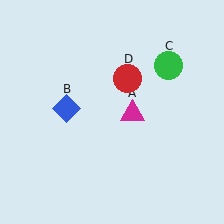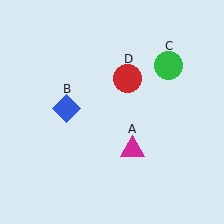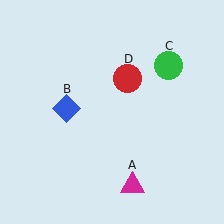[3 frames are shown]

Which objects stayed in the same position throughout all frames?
Blue diamond (object B) and green circle (object C) and red circle (object D) remained stationary.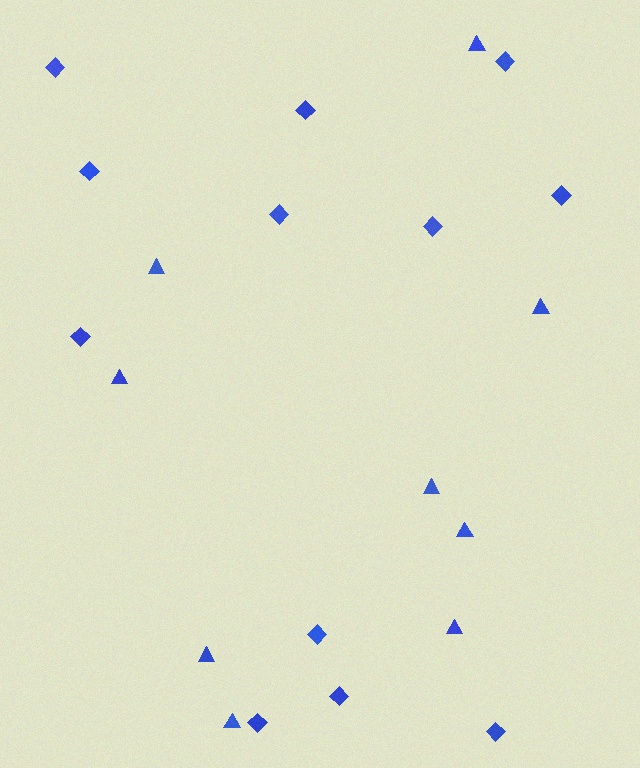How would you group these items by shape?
There are 2 groups: one group of triangles (9) and one group of diamonds (12).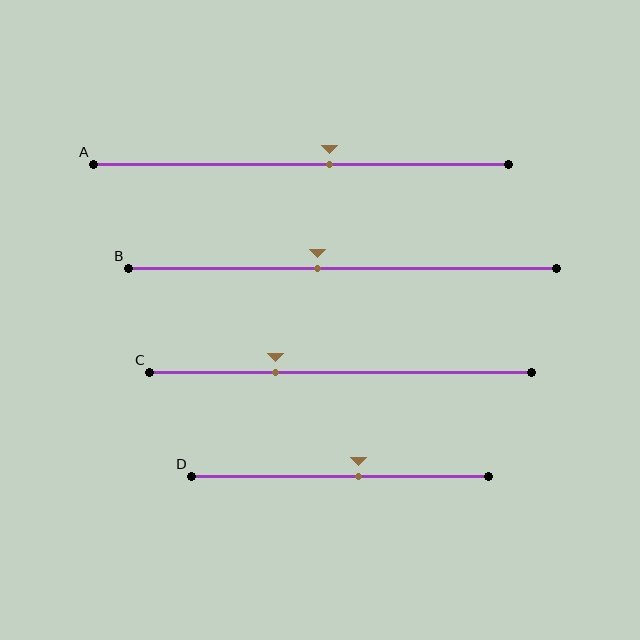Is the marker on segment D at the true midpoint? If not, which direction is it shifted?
No, the marker on segment D is shifted to the right by about 6% of the segment length.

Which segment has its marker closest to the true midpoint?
Segment B has its marker closest to the true midpoint.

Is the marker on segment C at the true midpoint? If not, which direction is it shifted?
No, the marker on segment C is shifted to the left by about 17% of the segment length.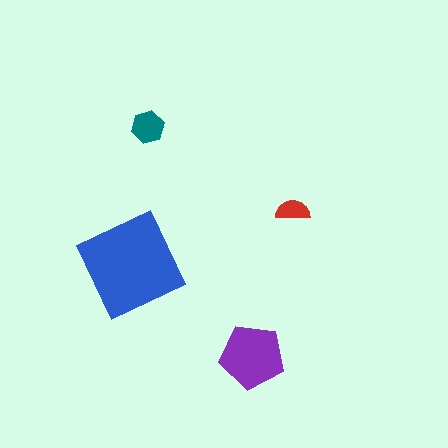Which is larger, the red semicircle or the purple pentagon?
The purple pentagon.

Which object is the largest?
The blue diamond.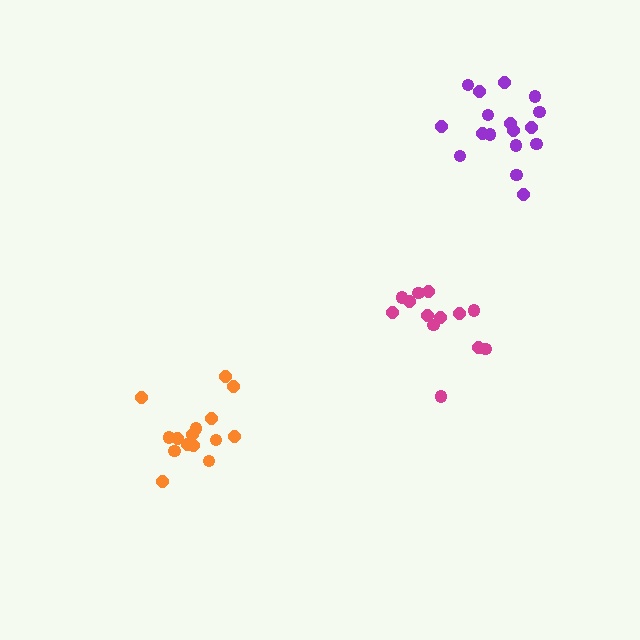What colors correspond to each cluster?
The clusters are colored: magenta, orange, purple.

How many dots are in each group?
Group 1: 13 dots, Group 2: 15 dots, Group 3: 17 dots (45 total).